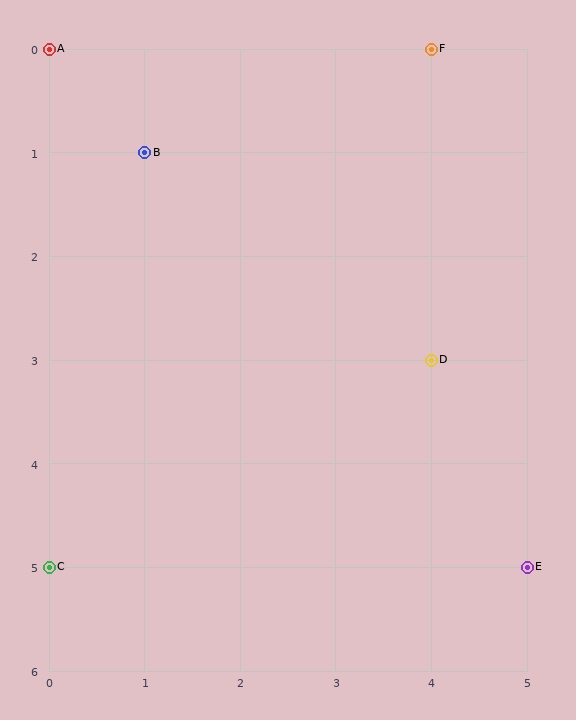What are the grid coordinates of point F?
Point F is at grid coordinates (4, 0).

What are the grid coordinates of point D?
Point D is at grid coordinates (4, 3).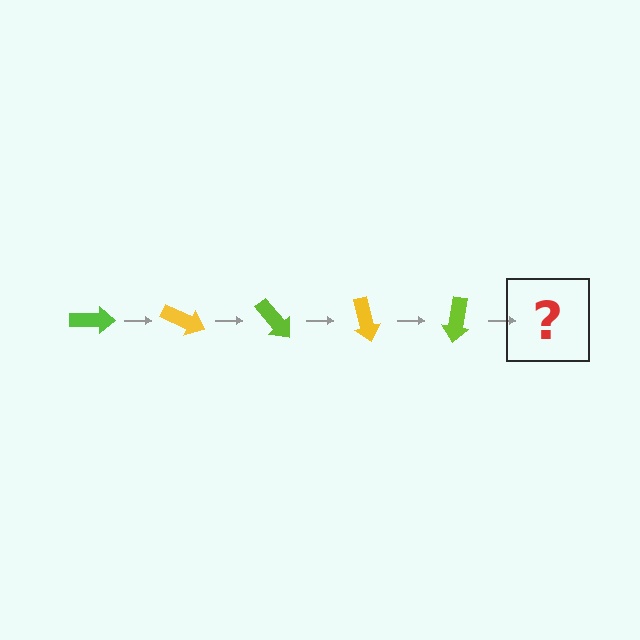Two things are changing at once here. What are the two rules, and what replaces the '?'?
The two rules are that it rotates 25 degrees each step and the color cycles through lime and yellow. The '?' should be a yellow arrow, rotated 125 degrees from the start.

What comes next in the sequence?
The next element should be a yellow arrow, rotated 125 degrees from the start.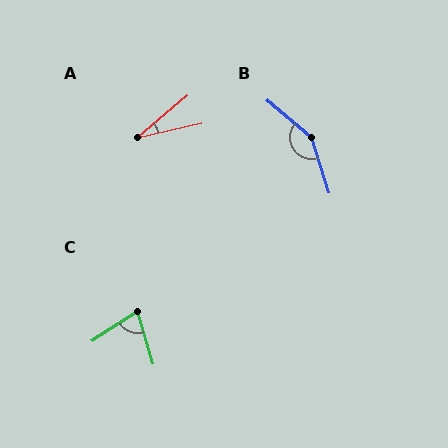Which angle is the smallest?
A, at approximately 27 degrees.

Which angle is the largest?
B, at approximately 148 degrees.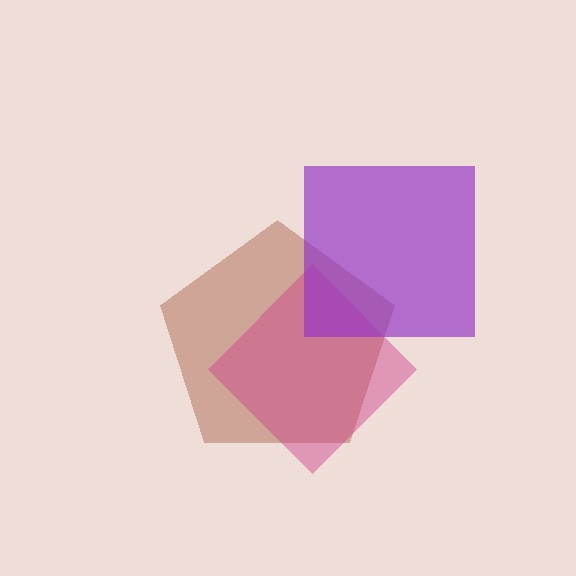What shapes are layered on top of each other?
The layered shapes are: a brown pentagon, a magenta diamond, a purple square.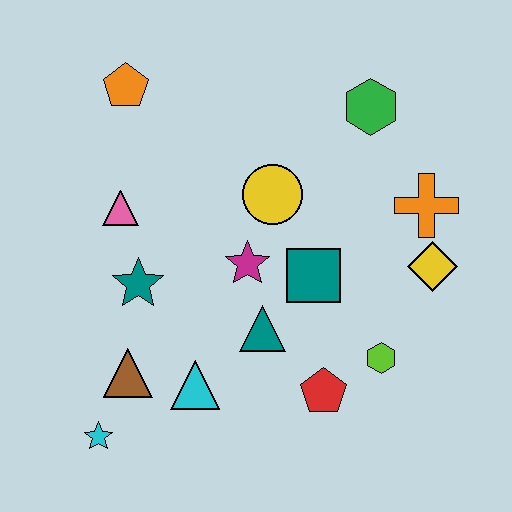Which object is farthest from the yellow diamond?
The cyan star is farthest from the yellow diamond.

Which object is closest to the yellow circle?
The magenta star is closest to the yellow circle.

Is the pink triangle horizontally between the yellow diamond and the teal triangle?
No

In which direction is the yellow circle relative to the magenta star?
The yellow circle is above the magenta star.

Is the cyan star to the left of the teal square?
Yes